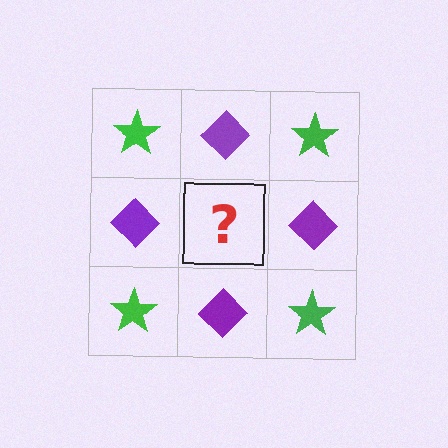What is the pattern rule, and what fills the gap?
The rule is that it alternates green star and purple diamond in a checkerboard pattern. The gap should be filled with a green star.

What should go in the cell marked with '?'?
The missing cell should contain a green star.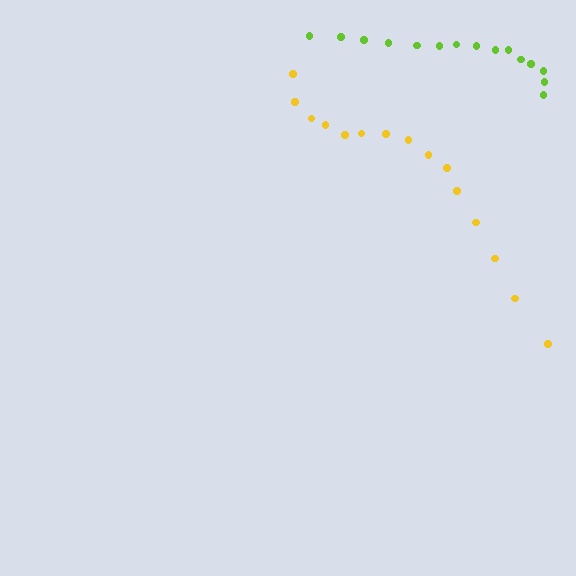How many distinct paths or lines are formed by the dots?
There are 2 distinct paths.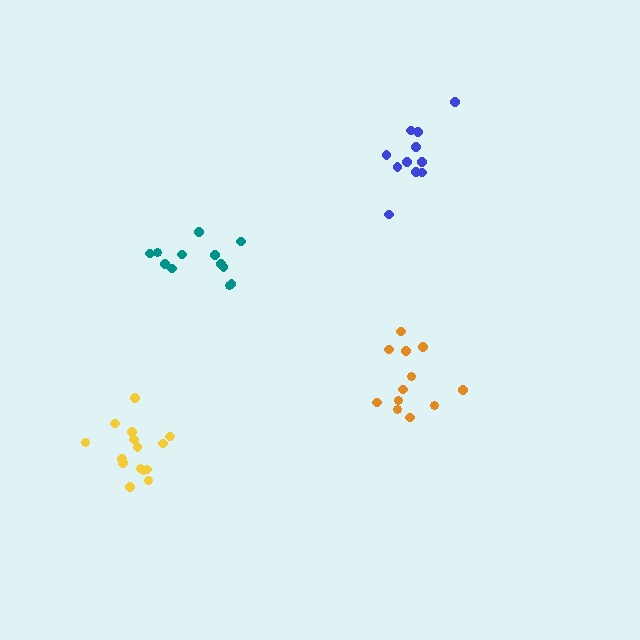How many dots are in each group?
Group 1: 12 dots, Group 2: 11 dots, Group 3: 15 dots, Group 4: 12 dots (50 total).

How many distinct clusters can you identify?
There are 4 distinct clusters.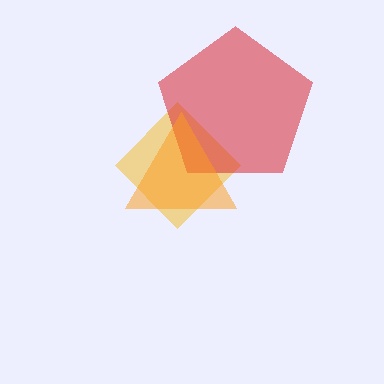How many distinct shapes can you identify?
There are 3 distinct shapes: a yellow diamond, a red pentagon, an orange triangle.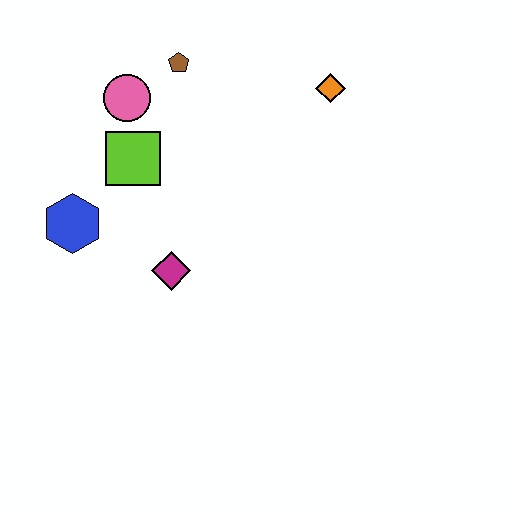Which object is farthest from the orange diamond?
The blue hexagon is farthest from the orange diamond.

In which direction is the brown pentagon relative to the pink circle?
The brown pentagon is to the right of the pink circle.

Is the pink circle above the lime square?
Yes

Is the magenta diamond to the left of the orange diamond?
Yes